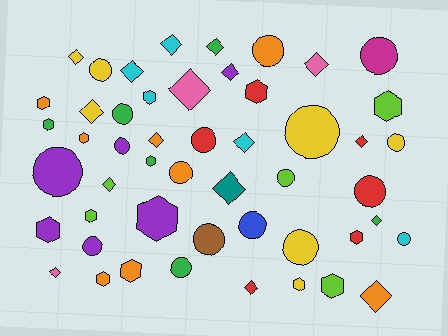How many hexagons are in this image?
There are 15 hexagons.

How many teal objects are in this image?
There is 1 teal object.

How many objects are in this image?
There are 50 objects.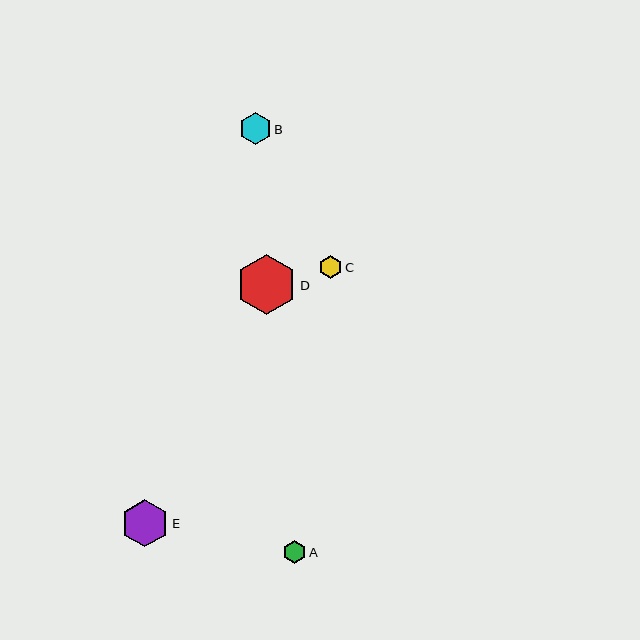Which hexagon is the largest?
Hexagon D is the largest with a size of approximately 60 pixels.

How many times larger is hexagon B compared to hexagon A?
Hexagon B is approximately 1.4 times the size of hexagon A.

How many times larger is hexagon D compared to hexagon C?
Hexagon D is approximately 2.6 times the size of hexagon C.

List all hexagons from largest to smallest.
From largest to smallest: D, E, B, C, A.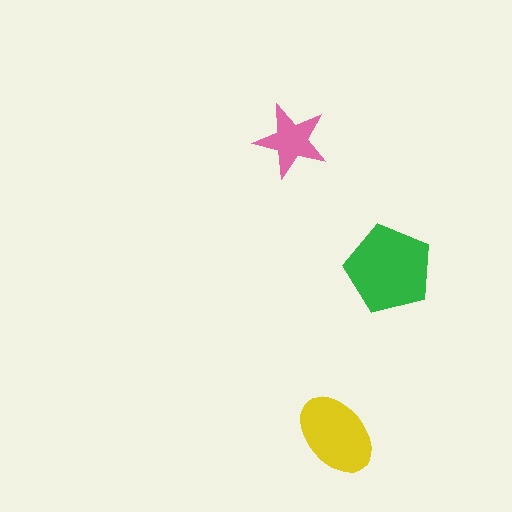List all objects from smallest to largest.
The pink star, the yellow ellipse, the green pentagon.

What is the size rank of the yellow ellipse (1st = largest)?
2nd.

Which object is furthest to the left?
The pink star is leftmost.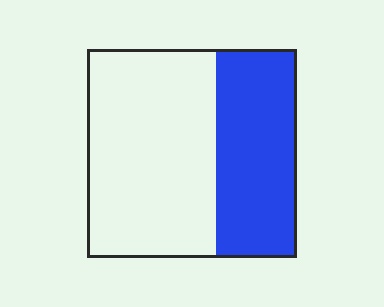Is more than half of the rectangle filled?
No.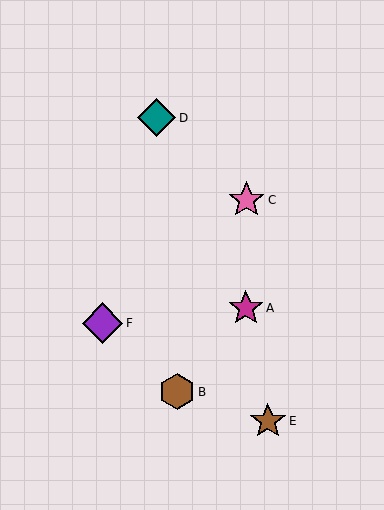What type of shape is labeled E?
Shape E is a brown star.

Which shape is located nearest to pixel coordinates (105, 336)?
The purple diamond (labeled F) at (102, 323) is nearest to that location.